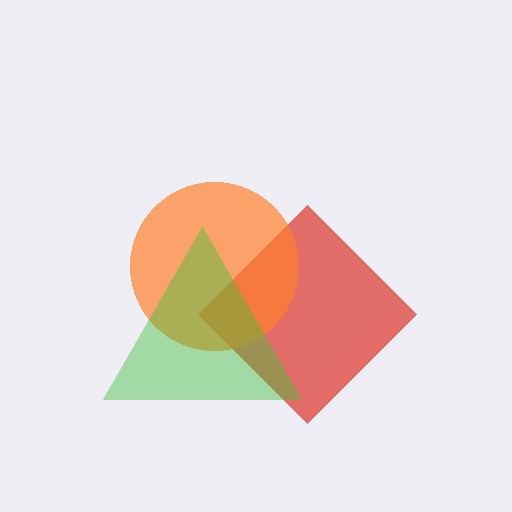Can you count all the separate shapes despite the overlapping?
Yes, there are 3 separate shapes.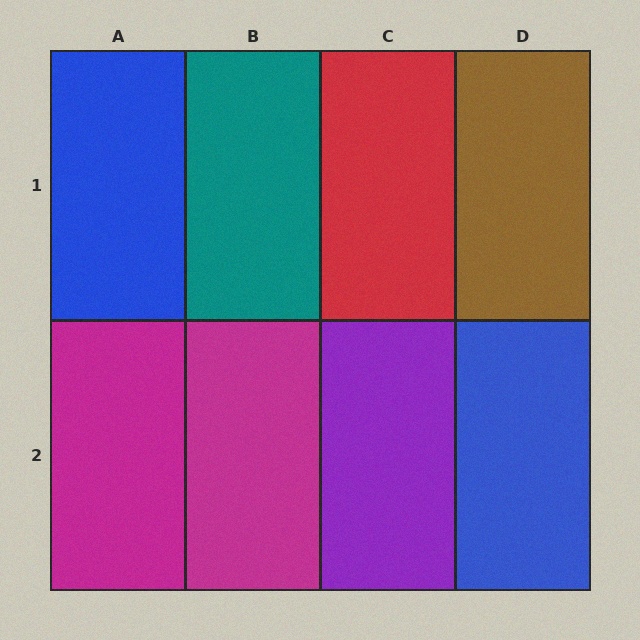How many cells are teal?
1 cell is teal.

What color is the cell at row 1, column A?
Blue.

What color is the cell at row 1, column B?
Teal.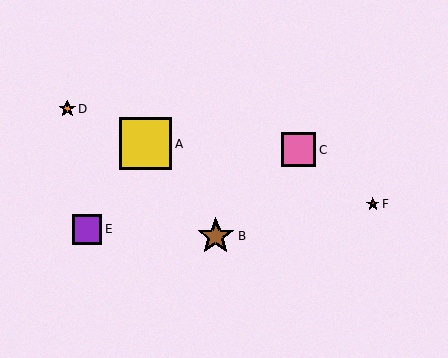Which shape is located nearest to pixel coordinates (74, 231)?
The purple square (labeled E) at (87, 229) is nearest to that location.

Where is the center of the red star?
The center of the red star is at (373, 204).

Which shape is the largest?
The yellow square (labeled A) is the largest.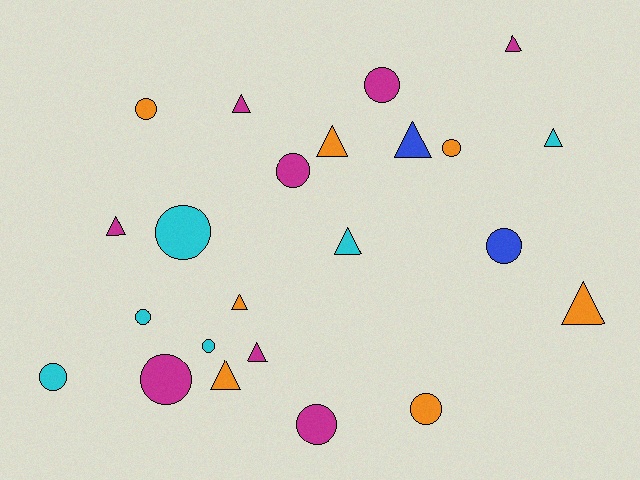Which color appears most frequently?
Magenta, with 8 objects.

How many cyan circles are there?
There are 4 cyan circles.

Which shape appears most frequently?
Circle, with 12 objects.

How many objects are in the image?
There are 23 objects.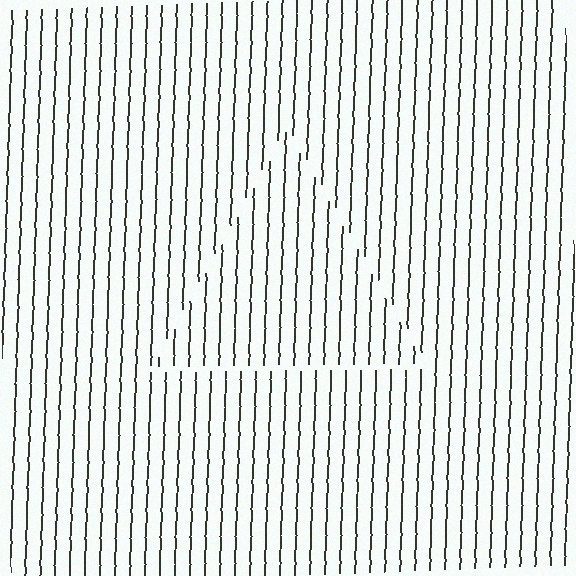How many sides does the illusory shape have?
3 sides — the line-ends trace a triangle.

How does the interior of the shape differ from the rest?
The interior of the shape contains the same grating, shifted by half a period — the contour is defined by the phase discontinuity where line-ends from the inner and outer gratings abut.